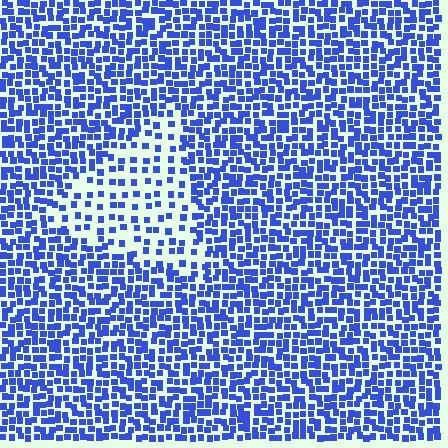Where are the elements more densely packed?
The elements are more densely packed outside the triangle boundary.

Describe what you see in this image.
The image contains small blue elements arranged at two different densities. A triangle-shaped region is visible where the elements are less densely packed than the surrounding area.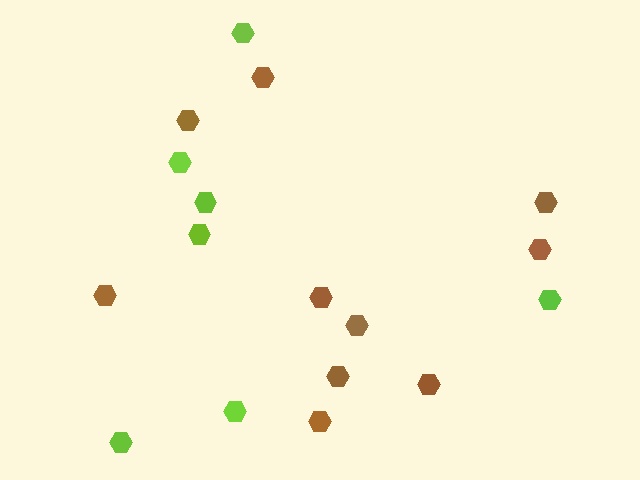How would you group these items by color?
There are 2 groups: one group of lime hexagons (7) and one group of brown hexagons (10).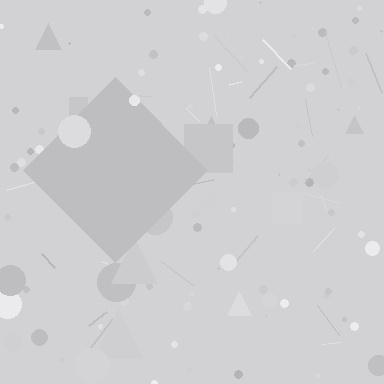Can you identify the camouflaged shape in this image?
The camouflaged shape is a diamond.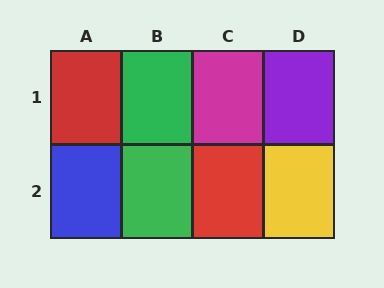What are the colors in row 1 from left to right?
Red, green, magenta, purple.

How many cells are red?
2 cells are red.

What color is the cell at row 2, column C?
Red.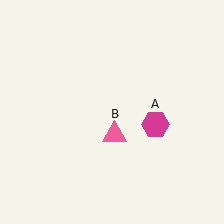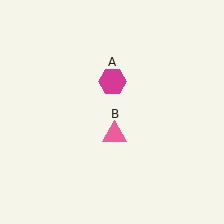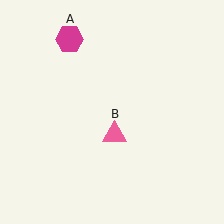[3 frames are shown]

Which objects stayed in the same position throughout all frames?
Pink triangle (object B) remained stationary.